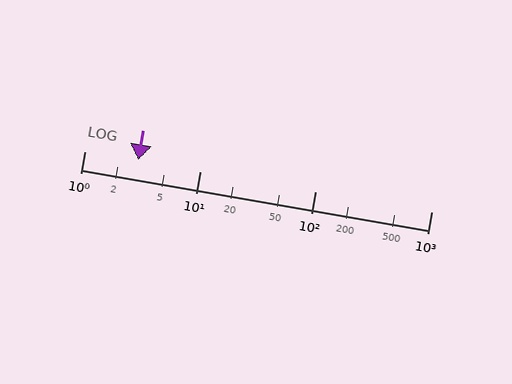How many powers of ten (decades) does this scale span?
The scale spans 3 decades, from 1 to 1000.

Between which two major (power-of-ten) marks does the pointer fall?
The pointer is between 1 and 10.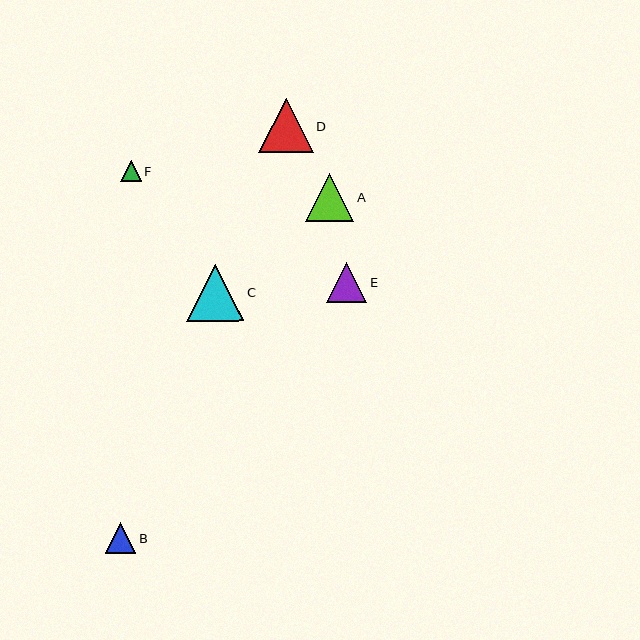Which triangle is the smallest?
Triangle F is the smallest with a size of approximately 21 pixels.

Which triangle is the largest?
Triangle C is the largest with a size of approximately 57 pixels.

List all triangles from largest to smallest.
From largest to smallest: C, D, A, E, B, F.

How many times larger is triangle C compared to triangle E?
Triangle C is approximately 1.4 times the size of triangle E.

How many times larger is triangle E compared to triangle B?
Triangle E is approximately 1.3 times the size of triangle B.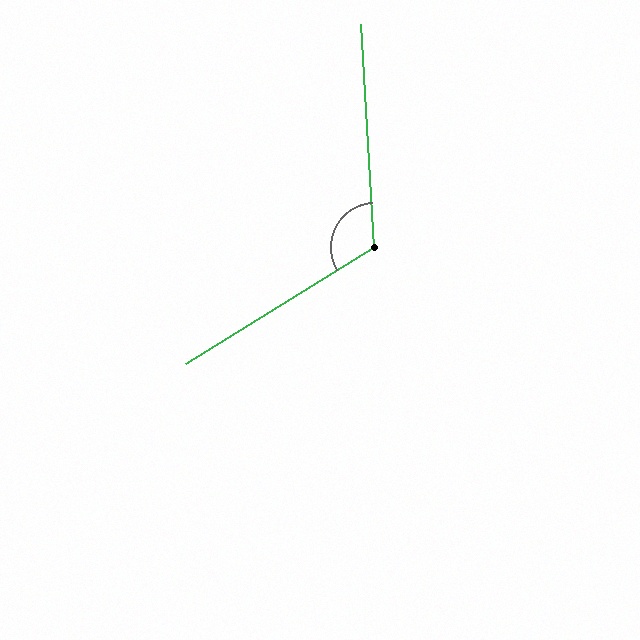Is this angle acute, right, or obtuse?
It is obtuse.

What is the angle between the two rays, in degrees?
Approximately 118 degrees.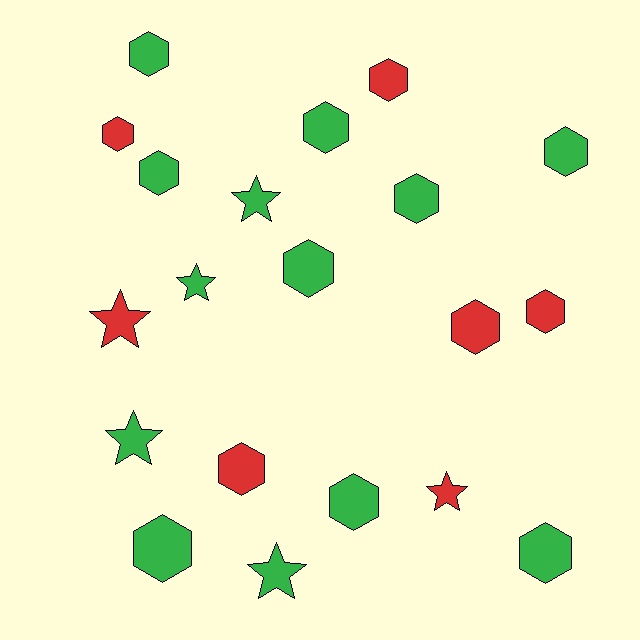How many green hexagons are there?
There are 9 green hexagons.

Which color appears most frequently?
Green, with 13 objects.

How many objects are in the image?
There are 20 objects.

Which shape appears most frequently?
Hexagon, with 14 objects.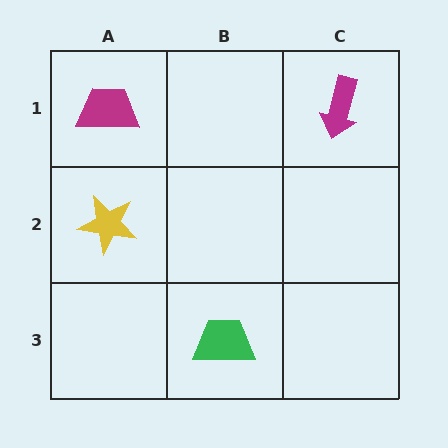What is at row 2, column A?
A yellow star.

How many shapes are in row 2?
1 shape.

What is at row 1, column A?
A magenta trapezoid.